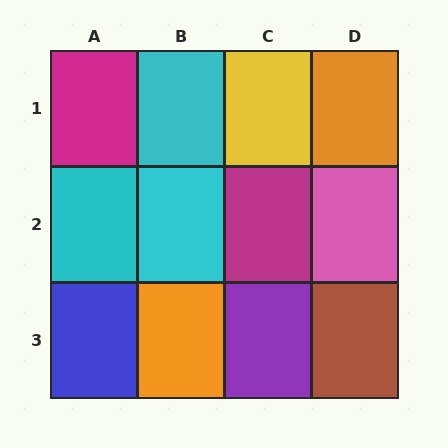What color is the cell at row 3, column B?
Orange.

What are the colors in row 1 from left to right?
Magenta, cyan, yellow, orange.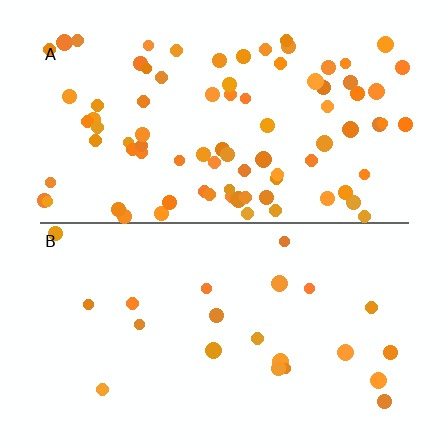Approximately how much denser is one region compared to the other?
Approximately 4.0× — region A over region B.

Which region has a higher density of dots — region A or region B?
A (the top).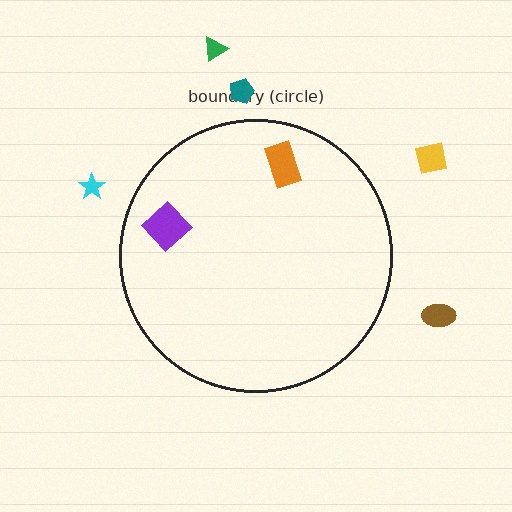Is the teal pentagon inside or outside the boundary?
Outside.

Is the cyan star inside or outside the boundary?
Outside.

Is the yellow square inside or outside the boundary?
Outside.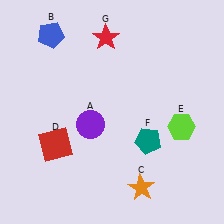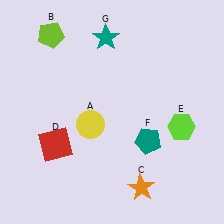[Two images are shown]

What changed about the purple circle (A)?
In Image 1, A is purple. In Image 2, it changed to yellow.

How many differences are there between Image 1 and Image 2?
There are 3 differences between the two images.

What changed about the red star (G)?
In Image 1, G is red. In Image 2, it changed to teal.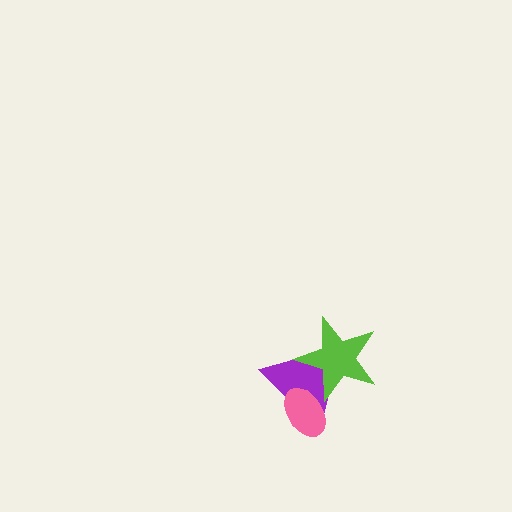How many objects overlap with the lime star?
2 objects overlap with the lime star.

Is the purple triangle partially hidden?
Yes, it is partially covered by another shape.